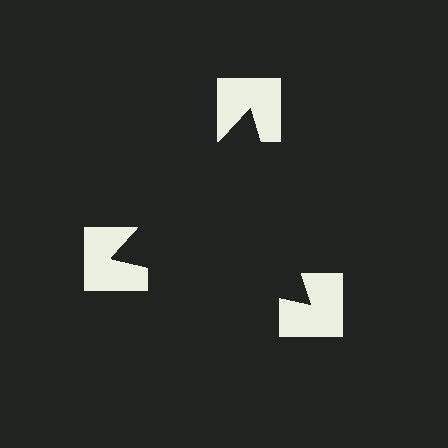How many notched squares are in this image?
There are 3 — one at each vertex of the illusory triangle.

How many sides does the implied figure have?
3 sides.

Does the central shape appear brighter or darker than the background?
It typically appears slightly darker than the background, even though no actual brightness change is drawn.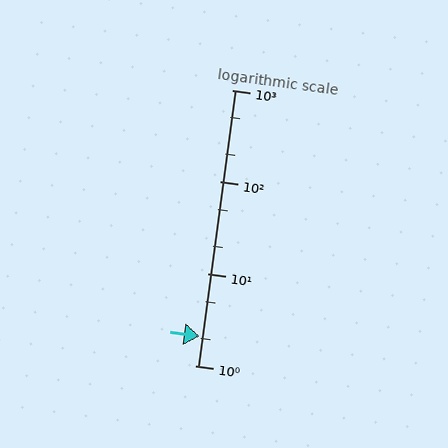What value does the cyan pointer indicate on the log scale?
The pointer indicates approximately 2.1.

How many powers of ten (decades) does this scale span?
The scale spans 3 decades, from 1 to 1000.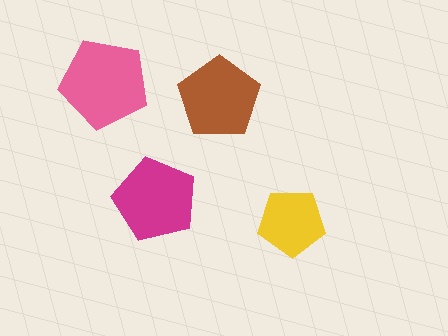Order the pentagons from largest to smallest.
the pink one, the magenta one, the brown one, the yellow one.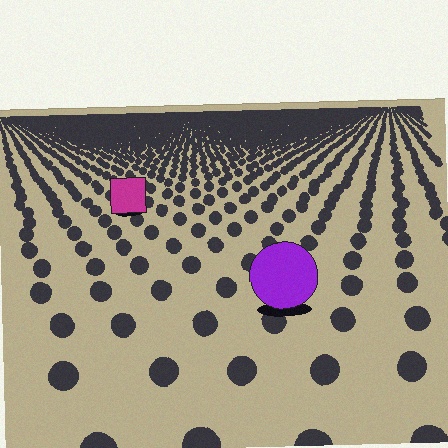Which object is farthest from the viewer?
The magenta square is farthest from the viewer. It appears smaller and the ground texture around it is denser.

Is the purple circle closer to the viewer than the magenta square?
Yes. The purple circle is closer — you can tell from the texture gradient: the ground texture is coarser near it.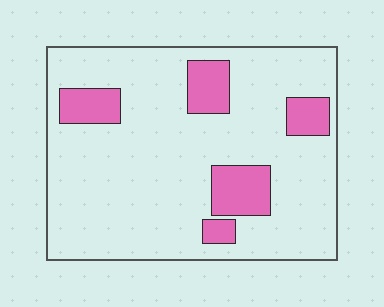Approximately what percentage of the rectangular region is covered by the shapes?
Approximately 15%.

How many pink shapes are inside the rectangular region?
5.